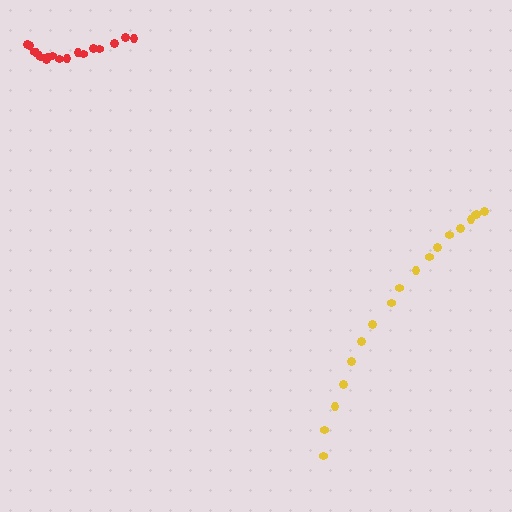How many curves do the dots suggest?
There are 2 distinct paths.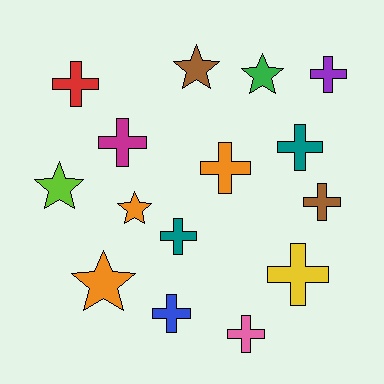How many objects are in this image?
There are 15 objects.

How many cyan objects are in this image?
There are no cyan objects.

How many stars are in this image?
There are 5 stars.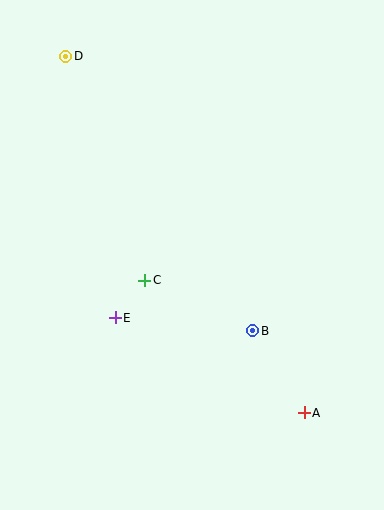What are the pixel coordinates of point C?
Point C is at (145, 280).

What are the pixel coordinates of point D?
Point D is at (66, 56).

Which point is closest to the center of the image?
Point C at (145, 280) is closest to the center.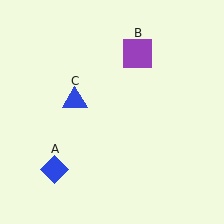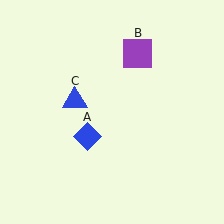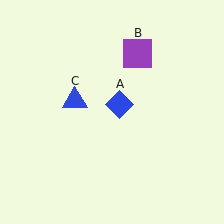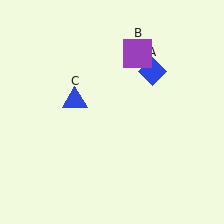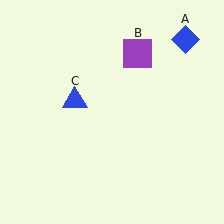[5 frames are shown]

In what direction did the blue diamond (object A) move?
The blue diamond (object A) moved up and to the right.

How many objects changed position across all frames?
1 object changed position: blue diamond (object A).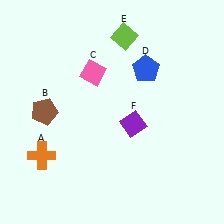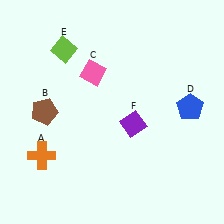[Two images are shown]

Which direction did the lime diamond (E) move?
The lime diamond (E) moved left.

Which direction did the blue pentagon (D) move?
The blue pentagon (D) moved right.